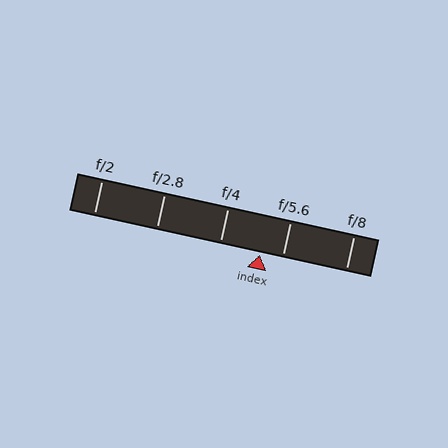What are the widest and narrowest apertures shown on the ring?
The widest aperture shown is f/2 and the narrowest is f/8.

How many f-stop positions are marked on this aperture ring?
There are 5 f-stop positions marked.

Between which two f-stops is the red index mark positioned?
The index mark is between f/4 and f/5.6.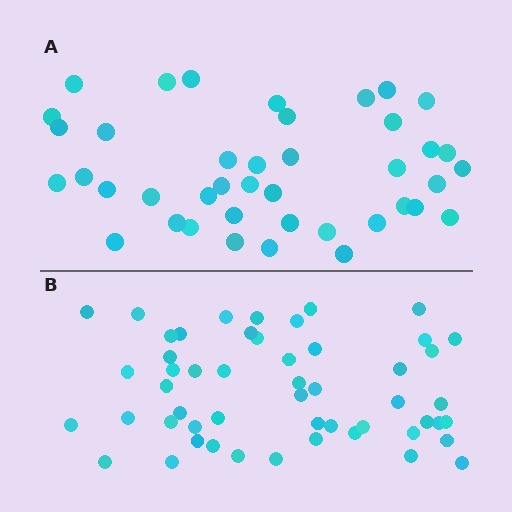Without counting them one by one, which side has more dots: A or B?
Region B (the bottom region) has more dots.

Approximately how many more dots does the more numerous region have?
Region B has roughly 12 or so more dots than region A.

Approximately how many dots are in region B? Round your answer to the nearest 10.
About 50 dots. (The exact count is 52, which rounds to 50.)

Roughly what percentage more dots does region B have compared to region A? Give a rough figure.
About 25% more.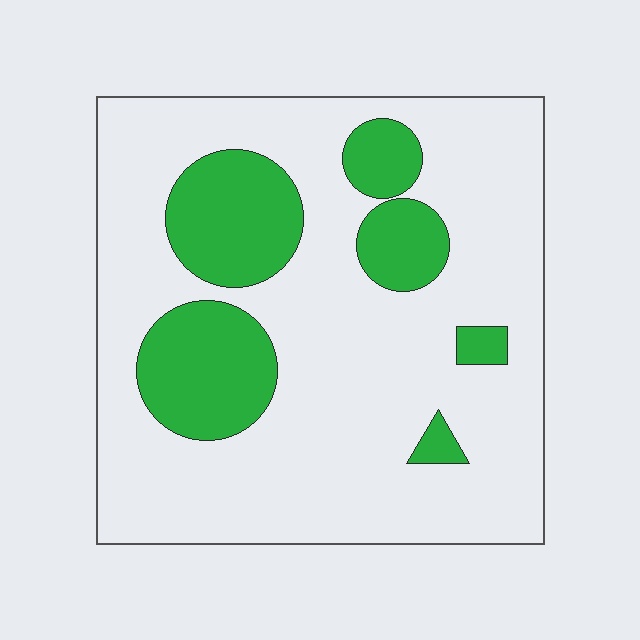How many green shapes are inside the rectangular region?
6.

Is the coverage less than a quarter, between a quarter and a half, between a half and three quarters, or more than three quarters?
Less than a quarter.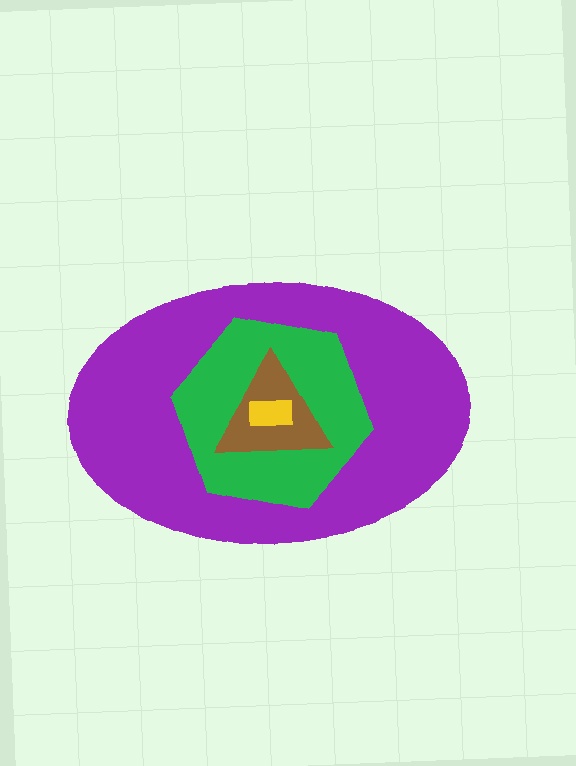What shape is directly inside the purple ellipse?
The green hexagon.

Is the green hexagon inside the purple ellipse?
Yes.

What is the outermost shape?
The purple ellipse.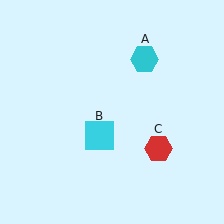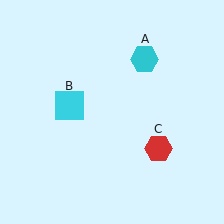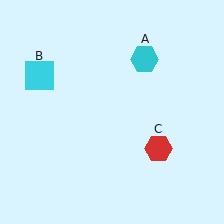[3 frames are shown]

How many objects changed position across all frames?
1 object changed position: cyan square (object B).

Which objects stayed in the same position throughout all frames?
Cyan hexagon (object A) and red hexagon (object C) remained stationary.